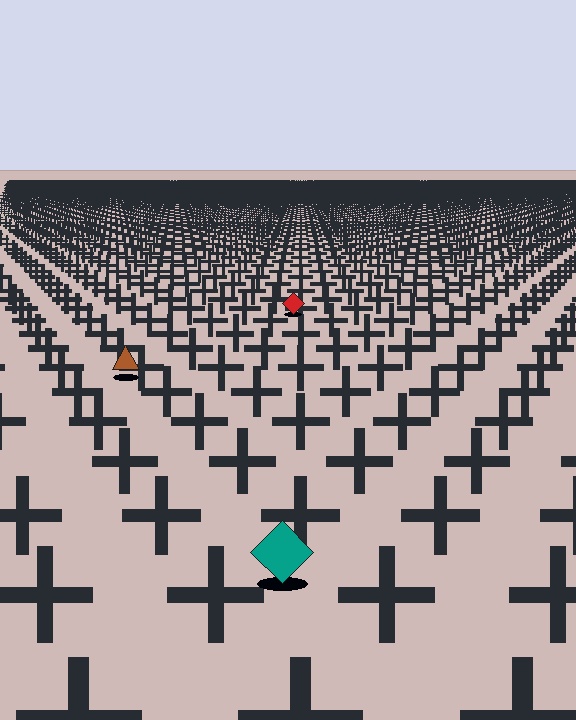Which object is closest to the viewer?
The teal diamond is closest. The texture marks near it are larger and more spread out.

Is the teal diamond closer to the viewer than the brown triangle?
Yes. The teal diamond is closer — you can tell from the texture gradient: the ground texture is coarser near it.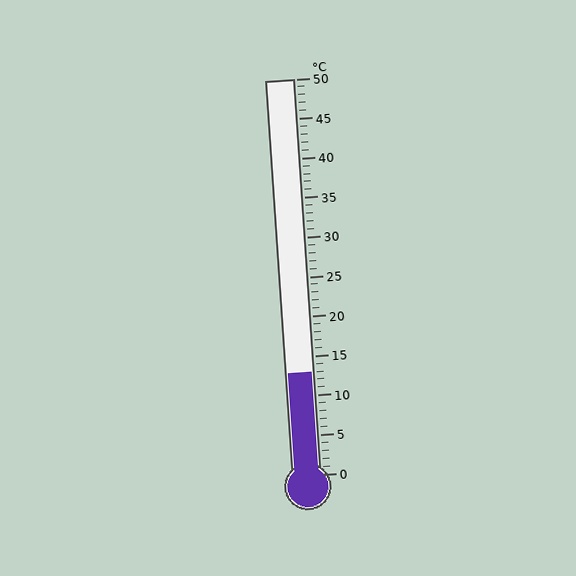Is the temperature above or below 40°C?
The temperature is below 40°C.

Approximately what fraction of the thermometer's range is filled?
The thermometer is filled to approximately 25% of its range.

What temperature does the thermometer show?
The thermometer shows approximately 13°C.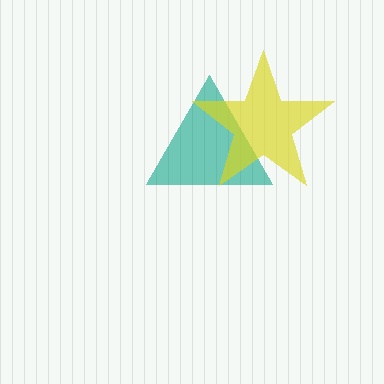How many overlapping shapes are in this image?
There are 2 overlapping shapes in the image.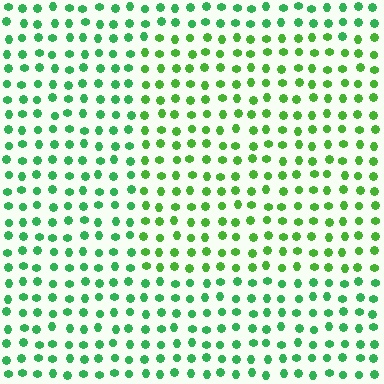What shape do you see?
I see a rectangle.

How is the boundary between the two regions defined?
The boundary is defined purely by a slight shift in hue (about 26 degrees). Spacing, size, and orientation are identical on both sides.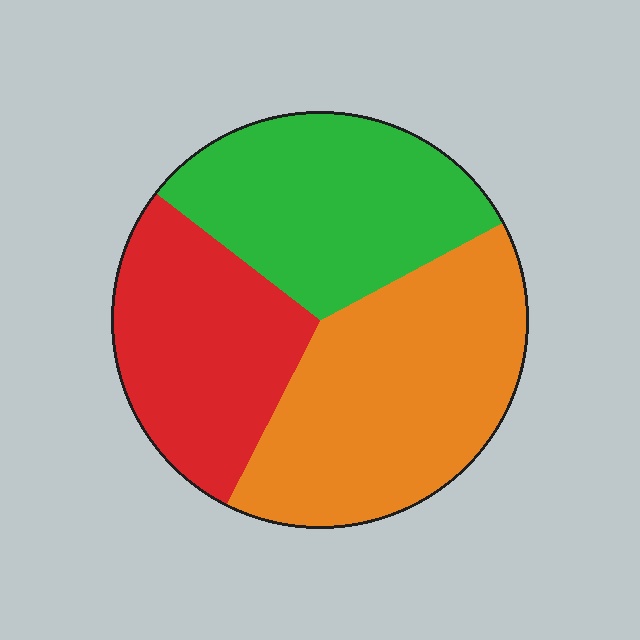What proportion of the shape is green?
Green takes up between a quarter and a half of the shape.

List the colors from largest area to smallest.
From largest to smallest: orange, green, red.